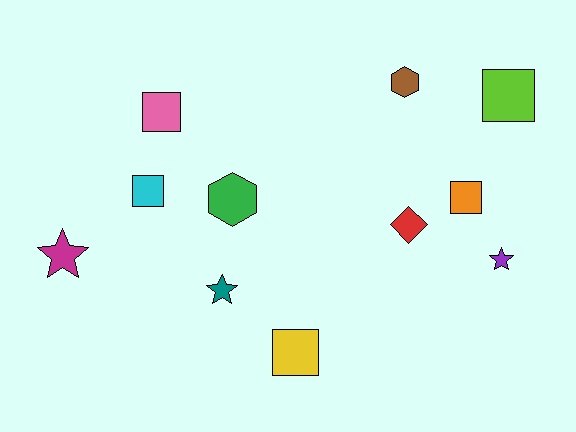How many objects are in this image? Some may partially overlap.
There are 11 objects.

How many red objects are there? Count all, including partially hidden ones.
There is 1 red object.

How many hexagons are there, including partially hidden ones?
There are 2 hexagons.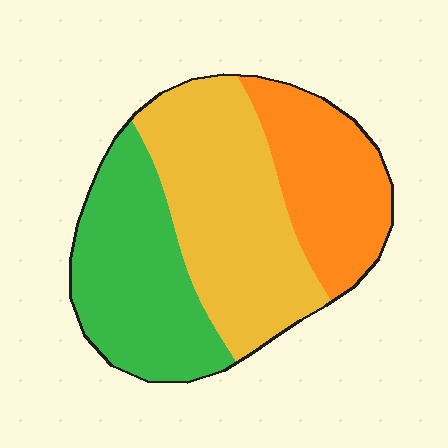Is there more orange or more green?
Green.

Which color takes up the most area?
Yellow, at roughly 40%.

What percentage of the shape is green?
Green takes up about one third (1/3) of the shape.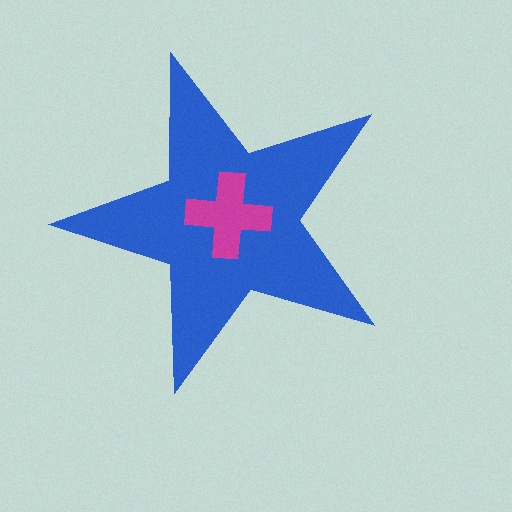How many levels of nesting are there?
2.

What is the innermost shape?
The magenta cross.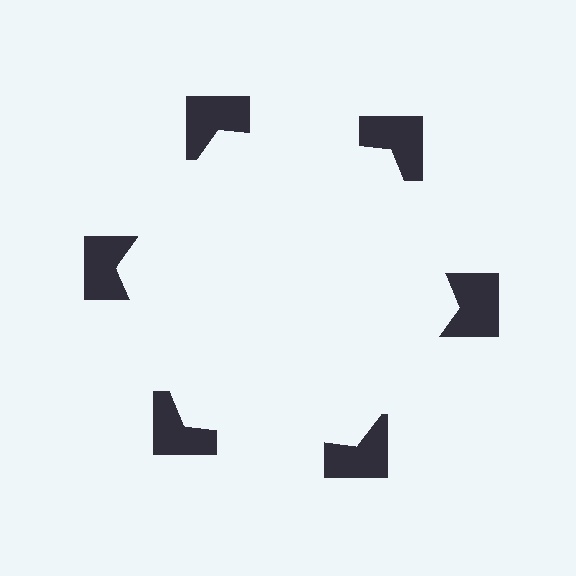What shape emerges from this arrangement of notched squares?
An illusory hexagon — its edges are inferred from the aligned wedge cuts in the notched squares, not physically drawn.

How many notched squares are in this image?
There are 6 — one at each vertex of the illusory hexagon.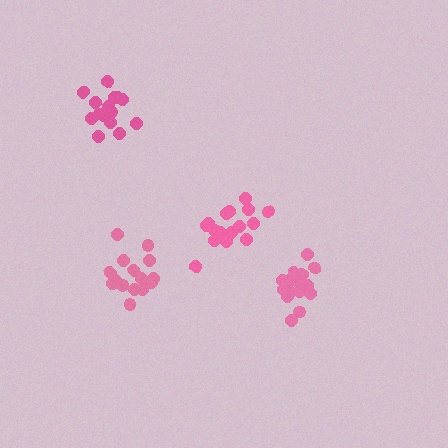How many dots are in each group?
Group 1: 16 dots, Group 2: 17 dots, Group 3: 16 dots, Group 4: 16 dots (65 total).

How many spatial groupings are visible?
There are 4 spatial groupings.